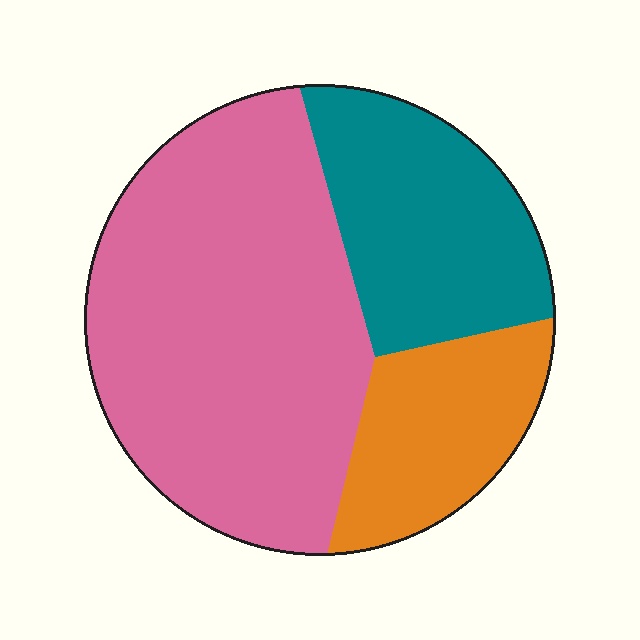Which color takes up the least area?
Orange, at roughly 20%.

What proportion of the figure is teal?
Teal covers around 25% of the figure.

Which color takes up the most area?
Pink, at roughly 55%.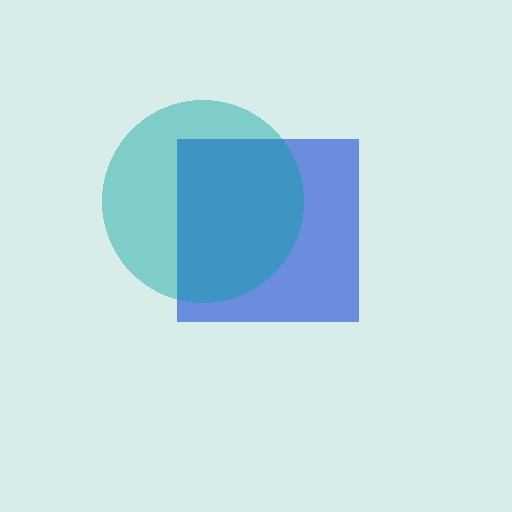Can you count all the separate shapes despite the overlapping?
Yes, there are 2 separate shapes.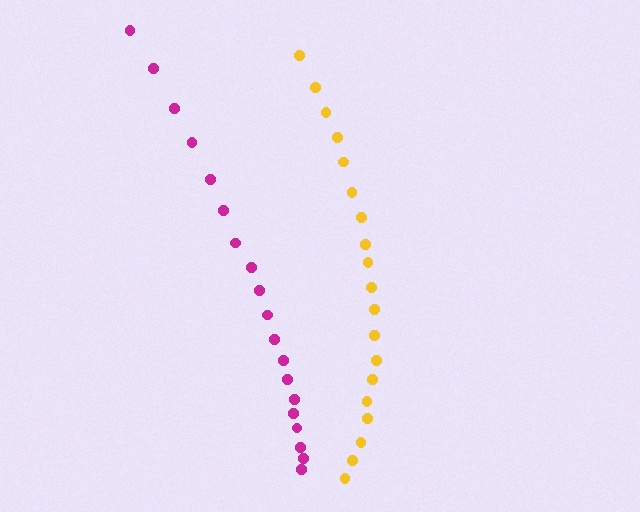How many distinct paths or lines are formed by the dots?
There are 2 distinct paths.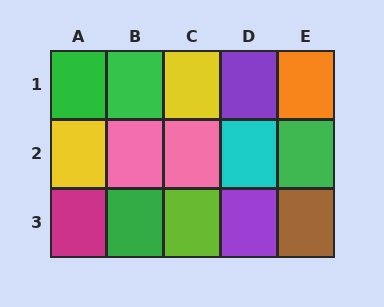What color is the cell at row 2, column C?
Pink.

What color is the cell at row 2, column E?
Green.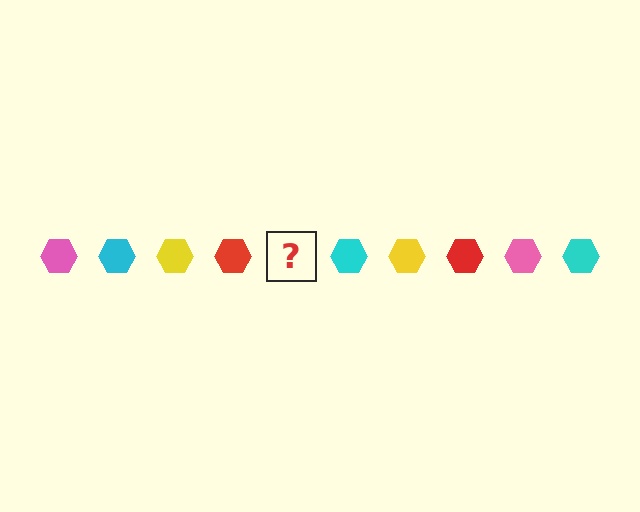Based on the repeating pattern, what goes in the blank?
The blank should be a pink hexagon.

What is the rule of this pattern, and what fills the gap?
The rule is that the pattern cycles through pink, cyan, yellow, red hexagons. The gap should be filled with a pink hexagon.